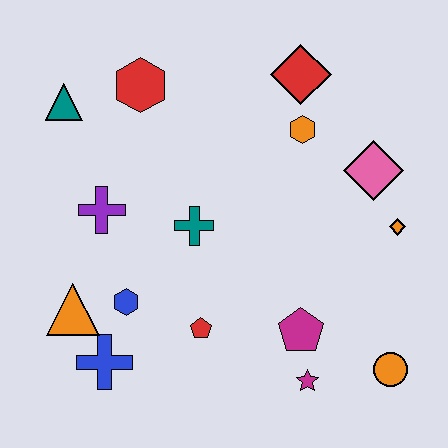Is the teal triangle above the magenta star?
Yes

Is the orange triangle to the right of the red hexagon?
No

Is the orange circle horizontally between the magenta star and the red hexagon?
No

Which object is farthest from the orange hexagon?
The blue cross is farthest from the orange hexagon.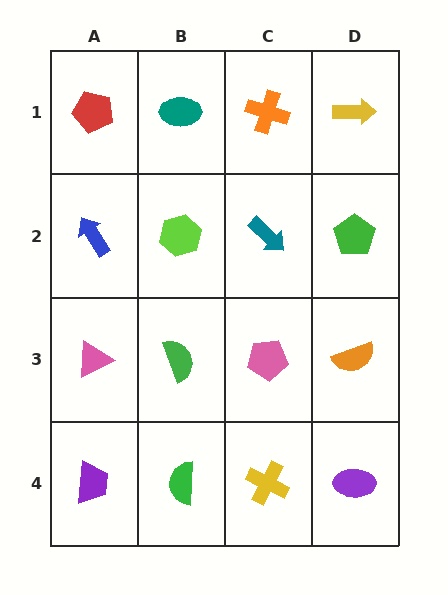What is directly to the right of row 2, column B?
A teal arrow.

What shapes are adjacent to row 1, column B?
A lime hexagon (row 2, column B), a red pentagon (row 1, column A), an orange cross (row 1, column C).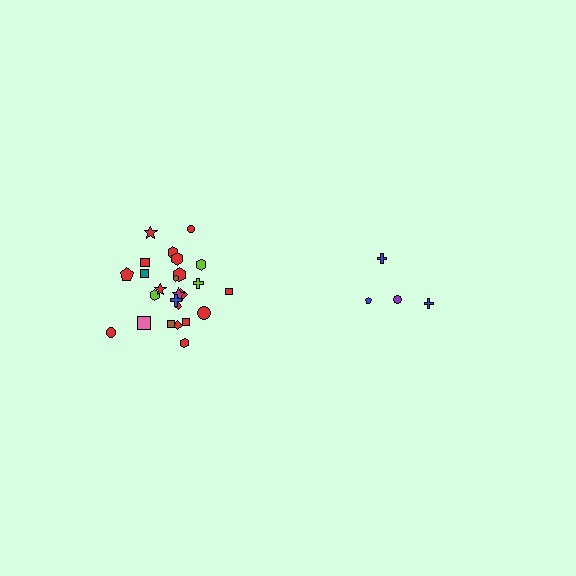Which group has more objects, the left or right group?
The left group.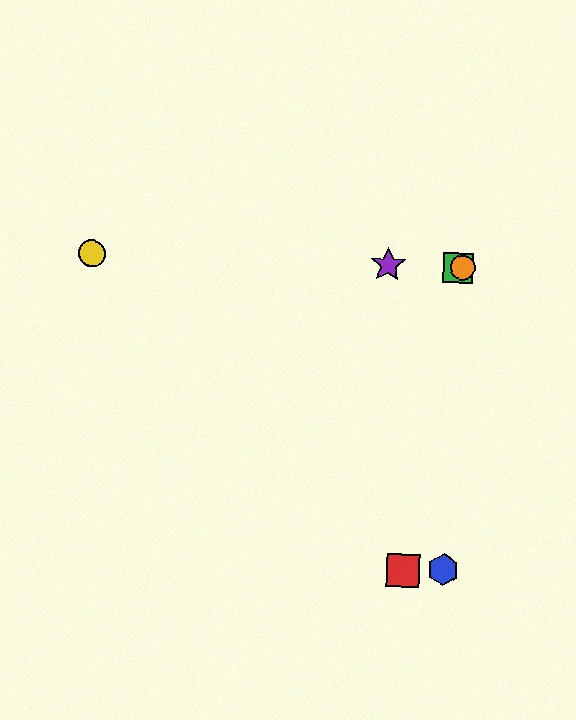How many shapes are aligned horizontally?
4 shapes (the green square, the yellow circle, the purple star, the orange circle) are aligned horizontally.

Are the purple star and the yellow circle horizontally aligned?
Yes, both are at y≈265.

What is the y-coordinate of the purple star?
The purple star is at y≈265.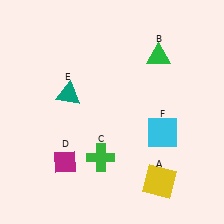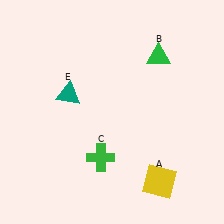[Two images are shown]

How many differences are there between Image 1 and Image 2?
There are 2 differences between the two images.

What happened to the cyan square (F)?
The cyan square (F) was removed in Image 2. It was in the bottom-right area of Image 1.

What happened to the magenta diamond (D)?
The magenta diamond (D) was removed in Image 2. It was in the bottom-left area of Image 1.